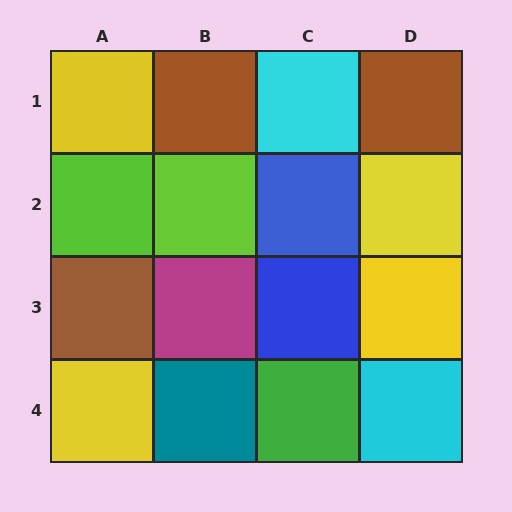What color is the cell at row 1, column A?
Yellow.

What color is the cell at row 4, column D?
Cyan.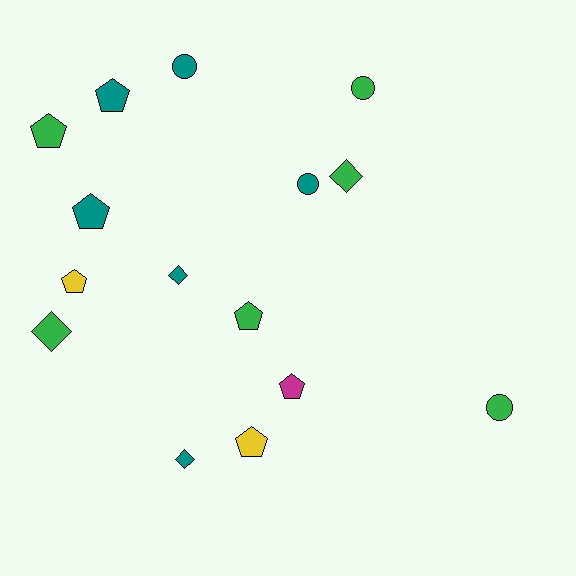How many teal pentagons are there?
There are 2 teal pentagons.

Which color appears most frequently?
Green, with 6 objects.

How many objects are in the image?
There are 15 objects.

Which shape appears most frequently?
Pentagon, with 7 objects.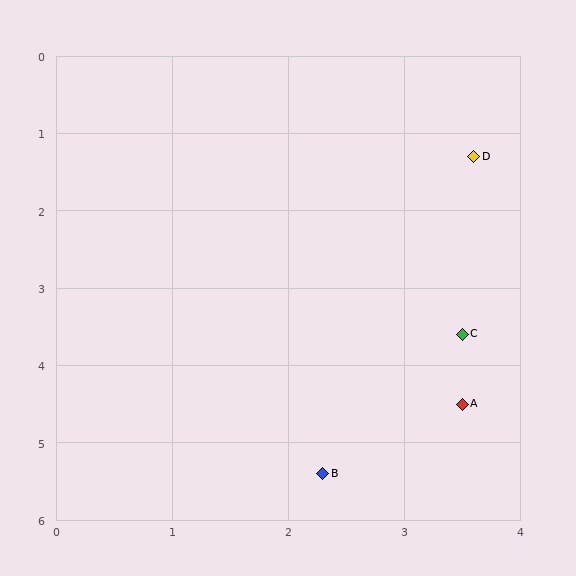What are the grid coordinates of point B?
Point B is at approximately (2.3, 5.4).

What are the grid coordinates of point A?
Point A is at approximately (3.5, 4.5).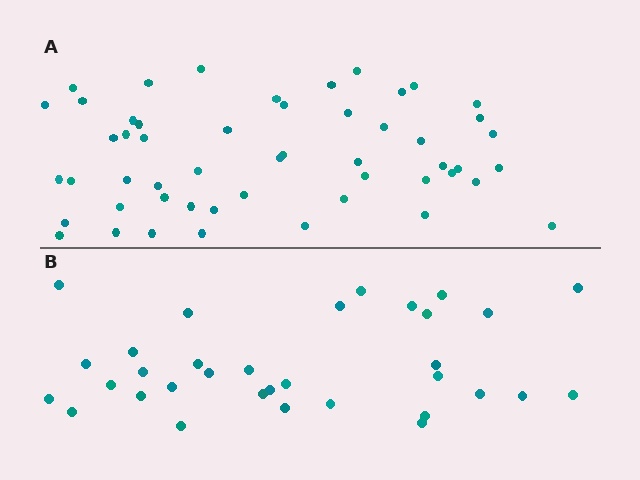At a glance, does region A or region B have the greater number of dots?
Region A (the top region) has more dots.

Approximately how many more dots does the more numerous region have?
Region A has approximately 20 more dots than region B.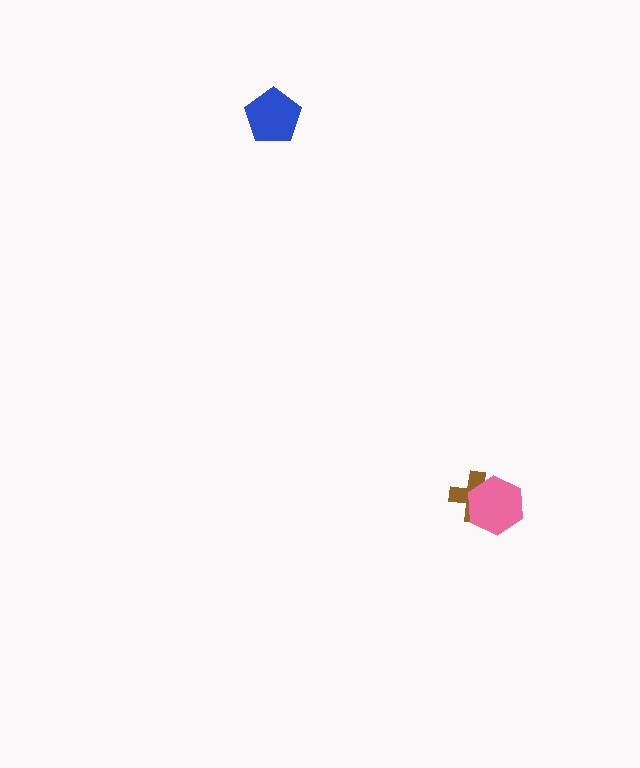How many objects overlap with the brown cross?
1 object overlaps with the brown cross.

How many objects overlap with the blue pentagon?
0 objects overlap with the blue pentagon.